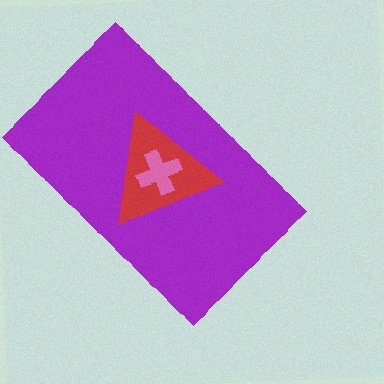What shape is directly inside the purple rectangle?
The red triangle.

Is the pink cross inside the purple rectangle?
Yes.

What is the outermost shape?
The purple rectangle.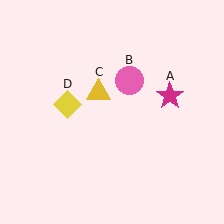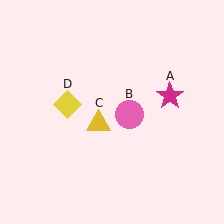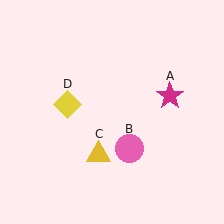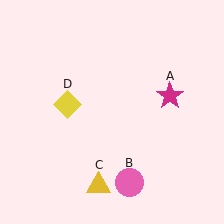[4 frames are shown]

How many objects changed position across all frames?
2 objects changed position: pink circle (object B), yellow triangle (object C).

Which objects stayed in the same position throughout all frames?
Magenta star (object A) and yellow diamond (object D) remained stationary.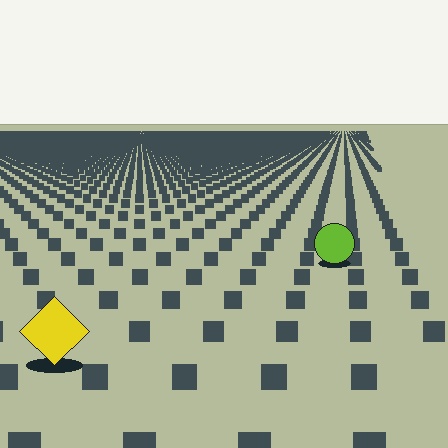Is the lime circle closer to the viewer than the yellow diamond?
No. The yellow diamond is closer — you can tell from the texture gradient: the ground texture is coarser near it.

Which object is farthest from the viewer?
The lime circle is farthest from the viewer. It appears smaller and the ground texture around it is denser.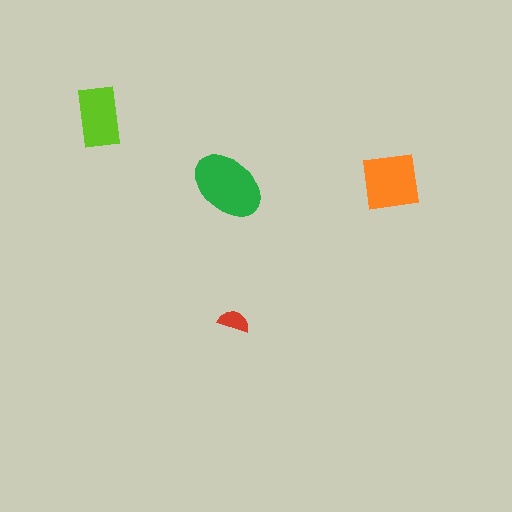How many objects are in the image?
There are 4 objects in the image.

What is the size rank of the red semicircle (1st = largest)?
4th.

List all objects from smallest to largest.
The red semicircle, the lime rectangle, the orange square, the green ellipse.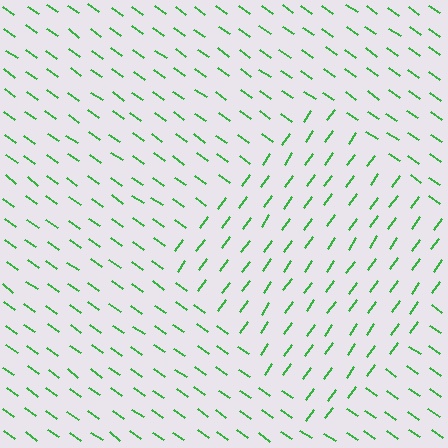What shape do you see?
I see a diamond.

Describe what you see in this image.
The image is filled with small green line segments. A diamond region in the image has lines oriented differently from the surrounding lines, creating a visible texture boundary.